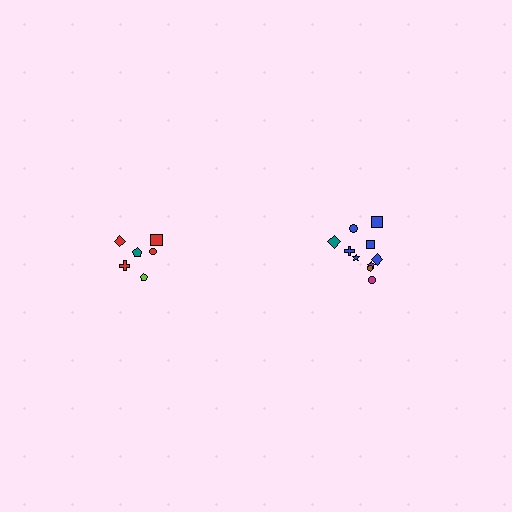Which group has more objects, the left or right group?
The right group.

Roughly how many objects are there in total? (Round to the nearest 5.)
Roughly 15 objects in total.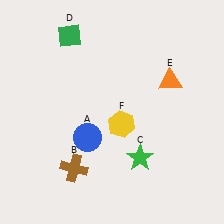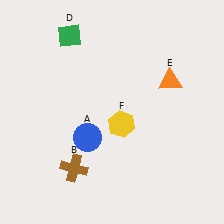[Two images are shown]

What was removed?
The green star (C) was removed in Image 2.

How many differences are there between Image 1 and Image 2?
There is 1 difference between the two images.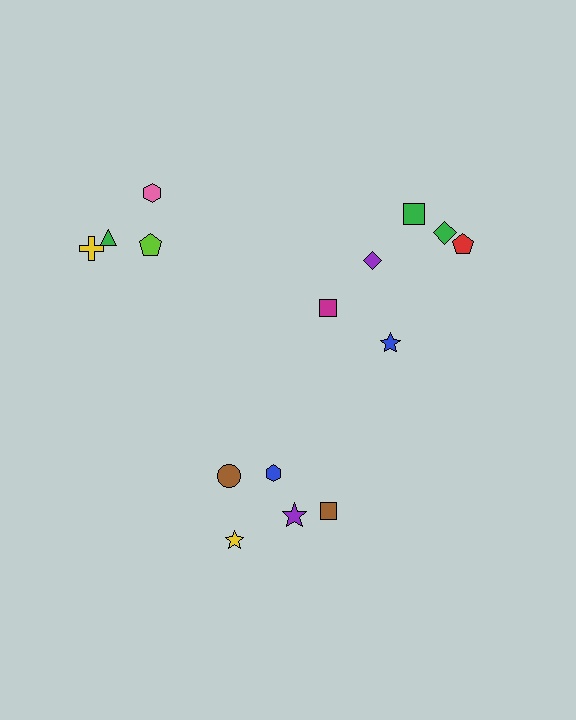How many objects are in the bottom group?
There are 5 objects.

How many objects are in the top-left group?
There are 4 objects.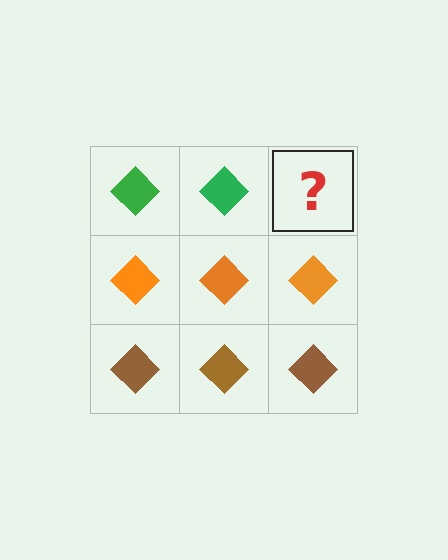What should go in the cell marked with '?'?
The missing cell should contain a green diamond.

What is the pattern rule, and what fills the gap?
The rule is that each row has a consistent color. The gap should be filled with a green diamond.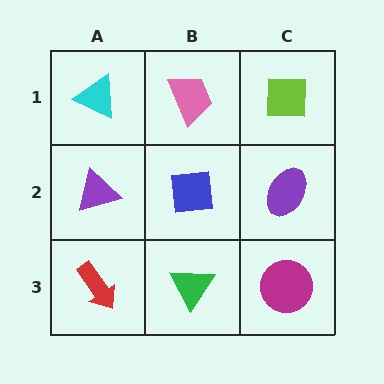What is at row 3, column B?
A green triangle.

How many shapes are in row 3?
3 shapes.